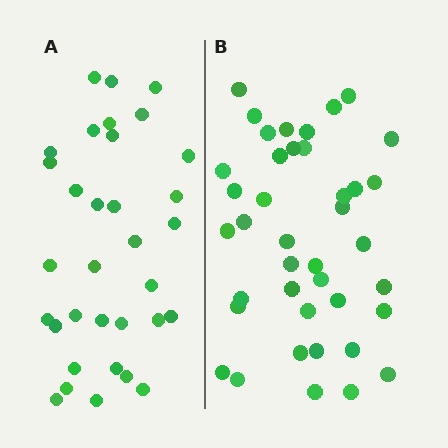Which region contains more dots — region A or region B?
Region B (the right region) has more dots.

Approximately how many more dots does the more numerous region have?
Region B has roughly 8 or so more dots than region A.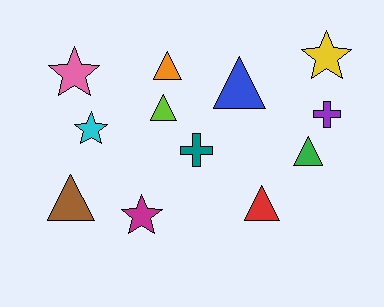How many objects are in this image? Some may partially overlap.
There are 12 objects.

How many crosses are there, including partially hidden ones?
There are 2 crosses.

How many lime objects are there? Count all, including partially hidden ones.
There is 1 lime object.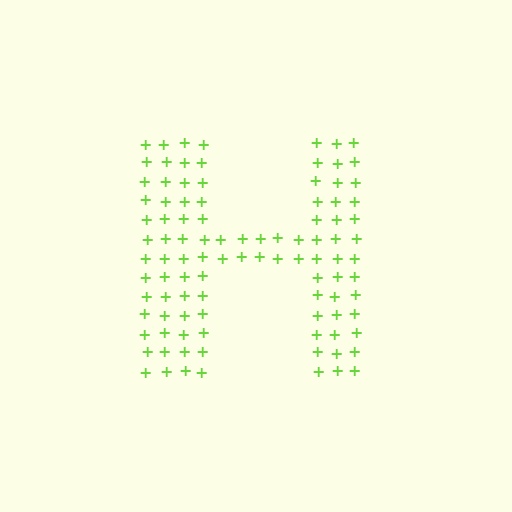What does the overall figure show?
The overall figure shows the letter H.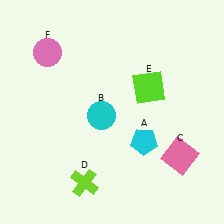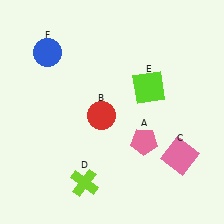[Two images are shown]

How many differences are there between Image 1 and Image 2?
There are 3 differences between the two images.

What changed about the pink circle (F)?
In Image 1, F is pink. In Image 2, it changed to blue.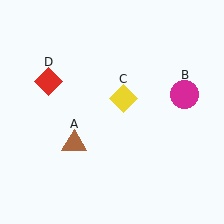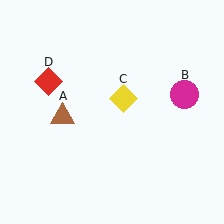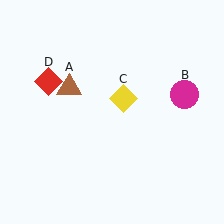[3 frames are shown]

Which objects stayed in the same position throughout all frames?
Magenta circle (object B) and yellow diamond (object C) and red diamond (object D) remained stationary.